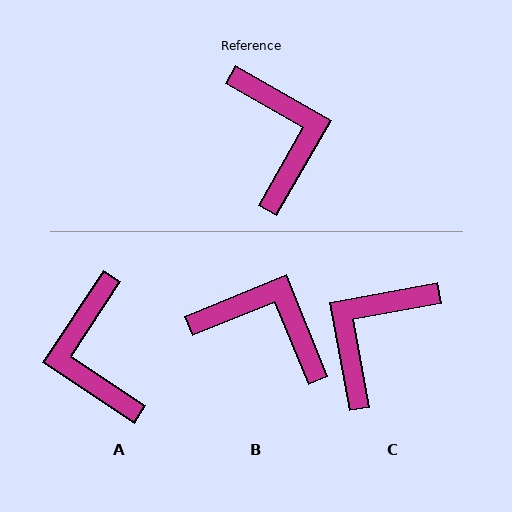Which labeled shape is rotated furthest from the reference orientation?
A, about 176 degrees away.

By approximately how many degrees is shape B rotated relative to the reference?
Approximately 52 degrees counter-clockwise.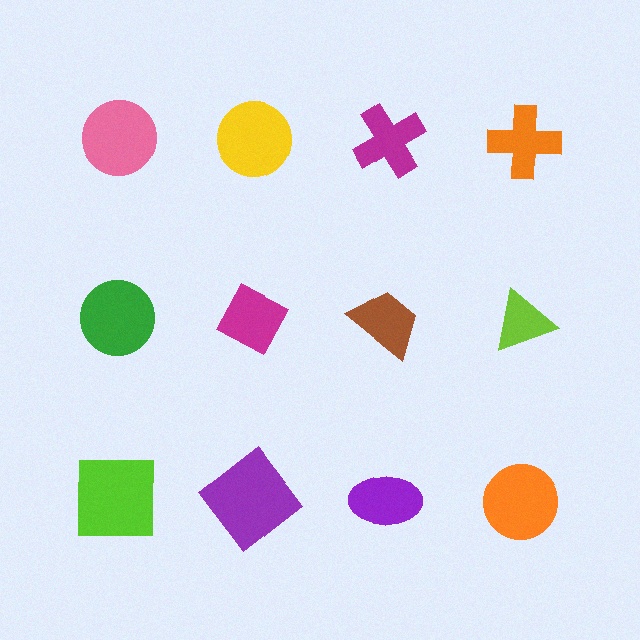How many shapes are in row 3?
4 shapes.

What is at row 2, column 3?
A brown trapezoid.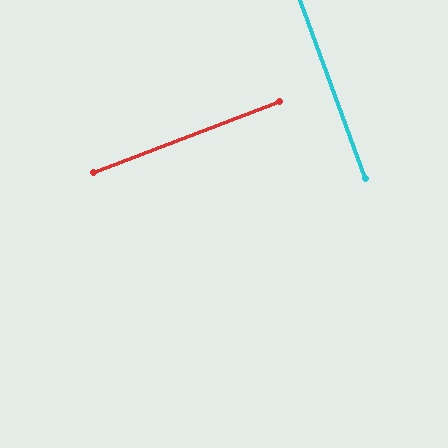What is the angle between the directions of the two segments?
Approximately 89 degrees.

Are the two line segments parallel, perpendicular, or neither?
Perpendicular — they meet at approximately 89°.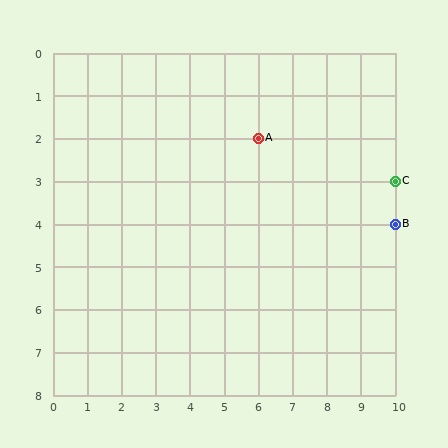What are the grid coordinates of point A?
Point A is at grid coordinates (6, 2).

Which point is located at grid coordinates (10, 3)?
Point C is at (10, 3).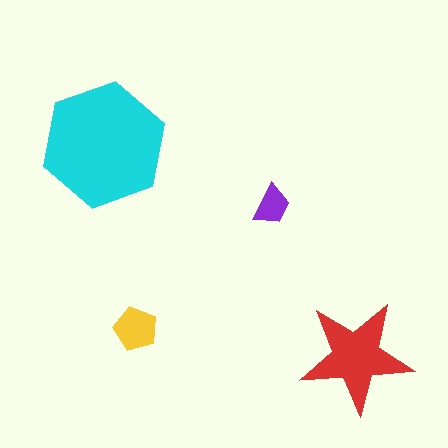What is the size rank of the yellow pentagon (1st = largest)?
3rd.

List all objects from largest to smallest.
The cyan hexagon, the red star, the yellow pentagon, the purple trapezoid.